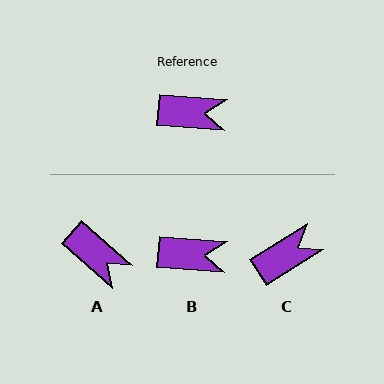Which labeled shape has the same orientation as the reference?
B.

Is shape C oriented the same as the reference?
No, it is off by about 37 degrees.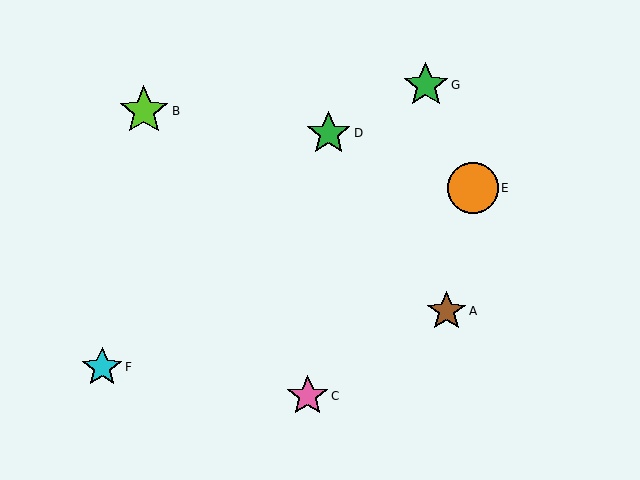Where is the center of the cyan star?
The center of the cyan star is at (102, 367).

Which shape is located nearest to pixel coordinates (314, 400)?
The pink star (labeled C) at (308, 396) is nearest to that location.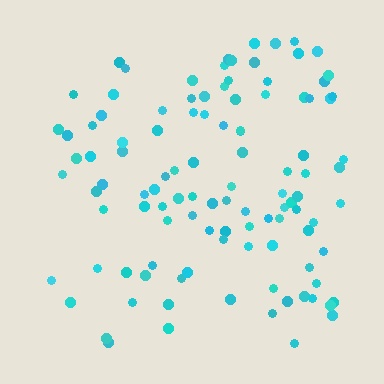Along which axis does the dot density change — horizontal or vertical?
Horizontal.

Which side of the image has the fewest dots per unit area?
The left.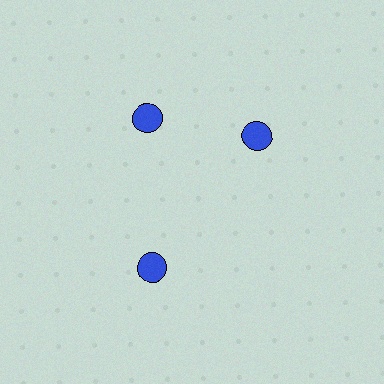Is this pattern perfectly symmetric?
No. The 3 blue circles are arranged in a ring, but one element near the 3 o'clock position is rotated out of alignment along the ring, breaking the 3-fold rotational symmetry.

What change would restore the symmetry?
The symmetry would be restored by rotating it back into even spacing with its neighbors so that all 3 circles sit at equal angles and equal distance from the center.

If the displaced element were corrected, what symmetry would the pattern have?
It would have 3-fold rotational symmetry — the pattern would map onto itself every 120 degrees.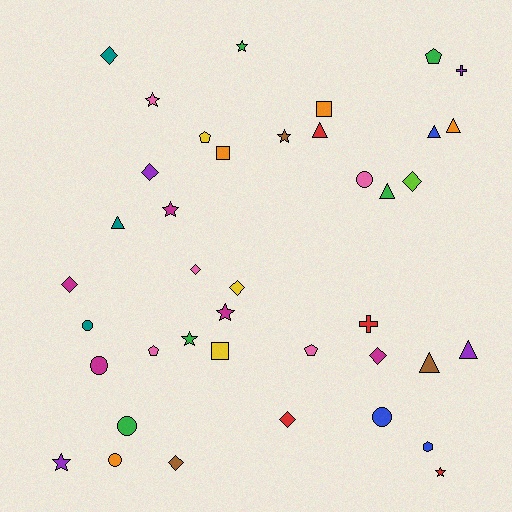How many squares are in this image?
There are 3 squares.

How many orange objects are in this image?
There are 4 orange objects.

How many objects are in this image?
There are 40 objects.